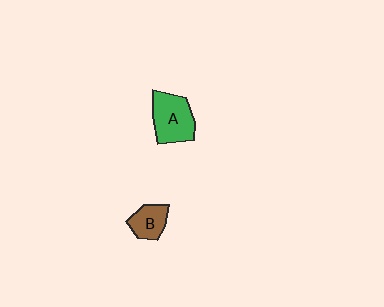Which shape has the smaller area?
Shape B (brown).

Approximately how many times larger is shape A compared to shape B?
Approximately 1.7 times.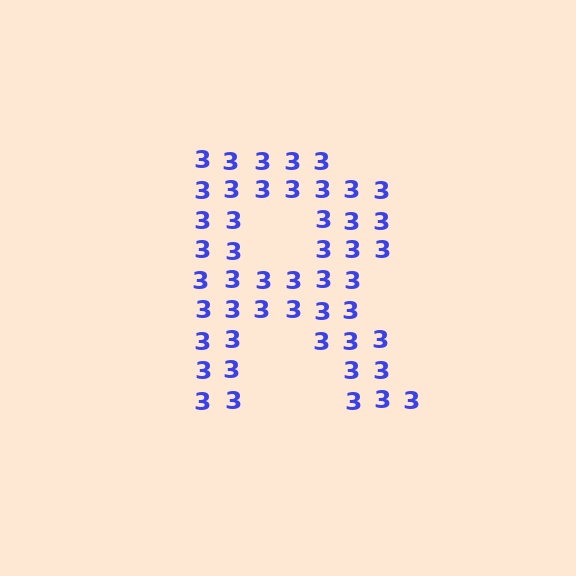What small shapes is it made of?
It is made of small digit 3's.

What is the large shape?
The large shape is the letter R.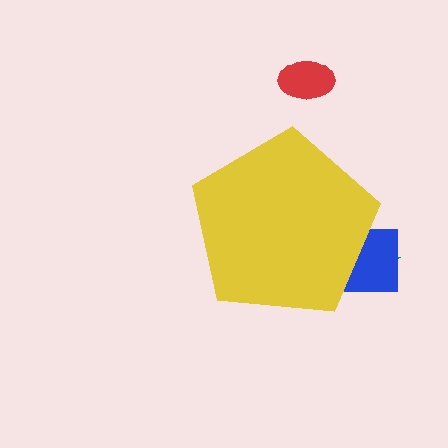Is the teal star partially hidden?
Yes, the teal star is partially hidden behind the yellow pentagon.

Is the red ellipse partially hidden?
No, the red ellipse is fully visible.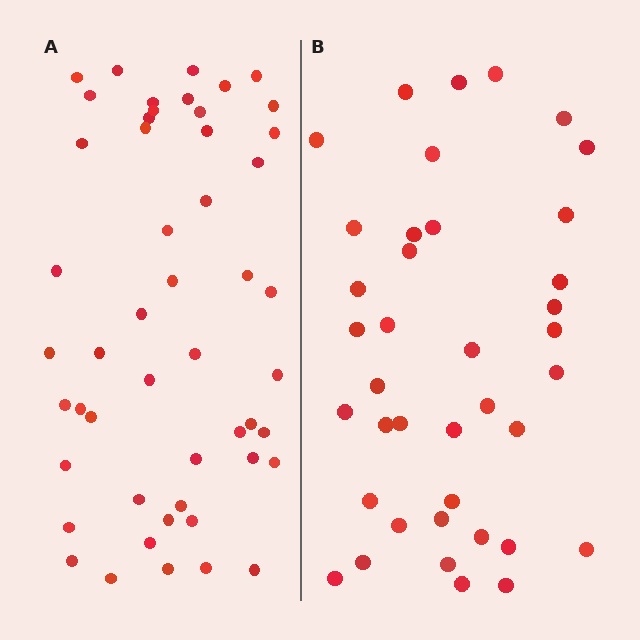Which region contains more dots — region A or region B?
Region A (the left region) has more dots.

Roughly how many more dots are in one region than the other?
Region A has roughly 12 or so more dots than region B.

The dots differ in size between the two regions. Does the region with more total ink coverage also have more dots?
No. Region B has more total ink coverage because its dots are larger, but region A actually contains more individual dots. Total area can be misleading — the number of items is what matters here.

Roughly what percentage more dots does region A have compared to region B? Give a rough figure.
About 30% more.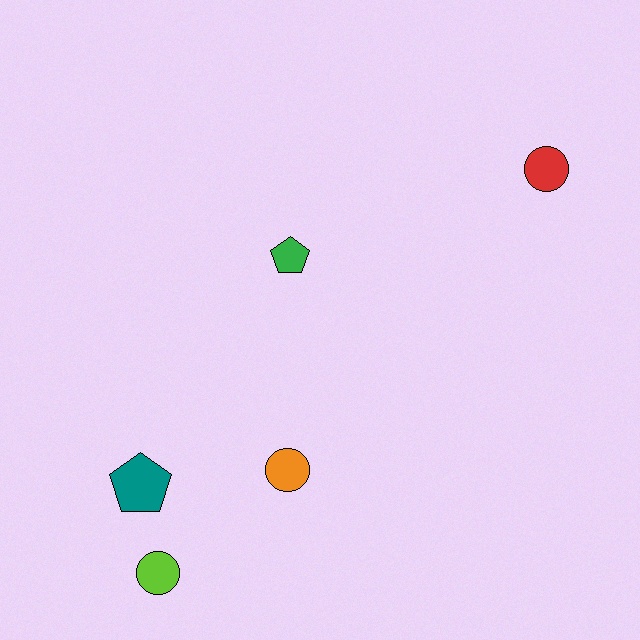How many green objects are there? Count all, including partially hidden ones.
There is 1 green object.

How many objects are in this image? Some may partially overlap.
There are 5 objects.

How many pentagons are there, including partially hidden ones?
There are 2 pentagons.